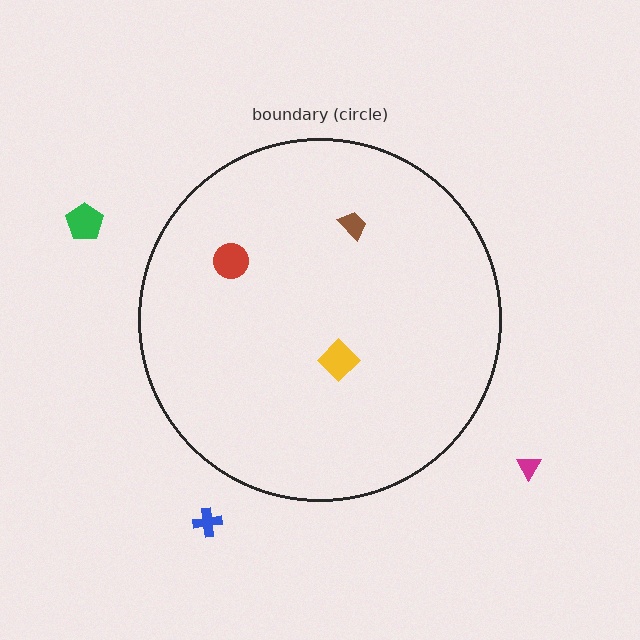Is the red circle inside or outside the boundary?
Inside.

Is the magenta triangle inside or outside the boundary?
Outside.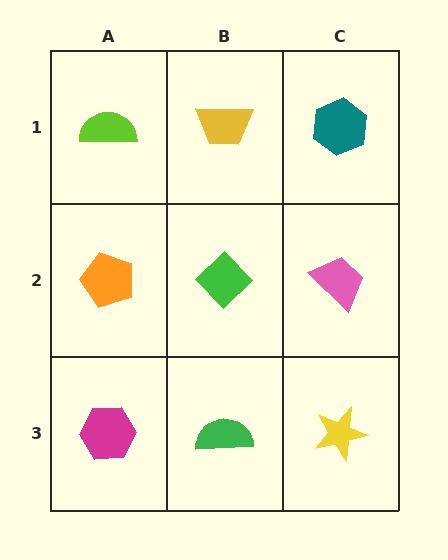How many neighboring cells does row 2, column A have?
3.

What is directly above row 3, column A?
An orange pentagon.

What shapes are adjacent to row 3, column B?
A green diamond (row 2, column B), a magenta hexagon (row 3, column A), a yellow star (row 3, column C).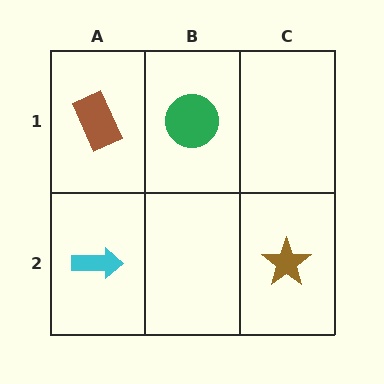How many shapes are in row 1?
2 shapes.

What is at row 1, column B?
A green circle.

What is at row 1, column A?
A brown rectangle.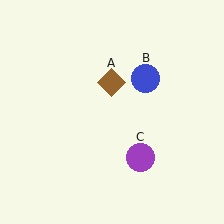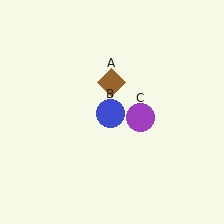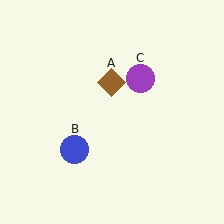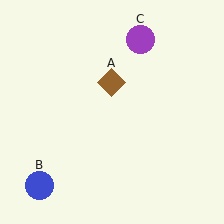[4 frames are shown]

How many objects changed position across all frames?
2 objects changed position: blue circle (object B), purple circle (object C).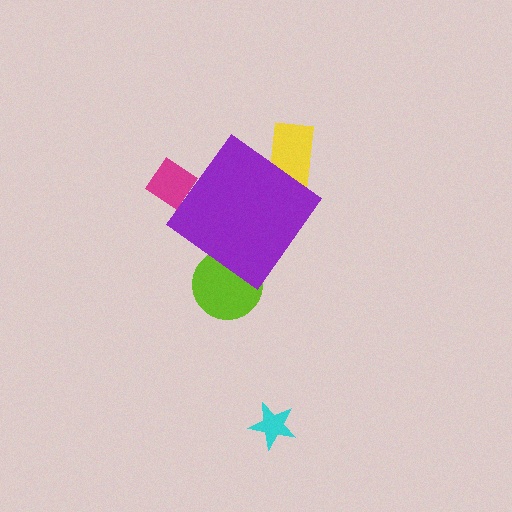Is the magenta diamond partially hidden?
Yes, the magenta diamond is partially hidden behind the purple diamond.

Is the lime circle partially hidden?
Yes, the lime circle is partially hidden behind the purple diamond.